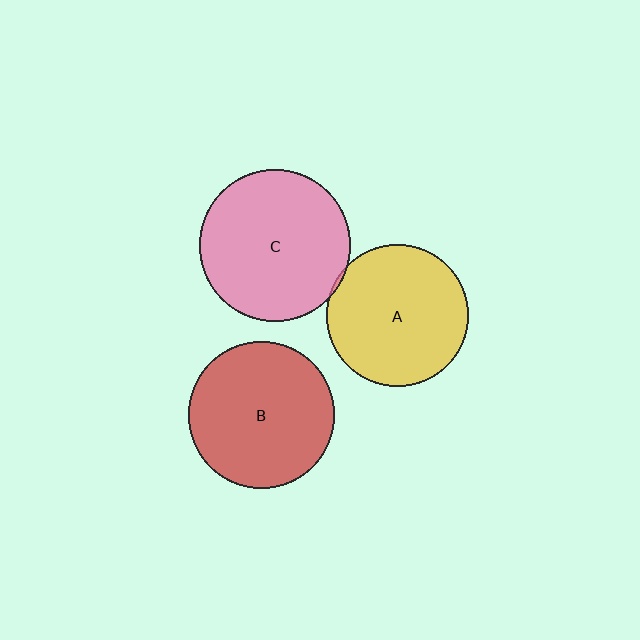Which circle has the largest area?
Circle C (pink).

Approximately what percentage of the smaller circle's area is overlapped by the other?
Approximately 5%.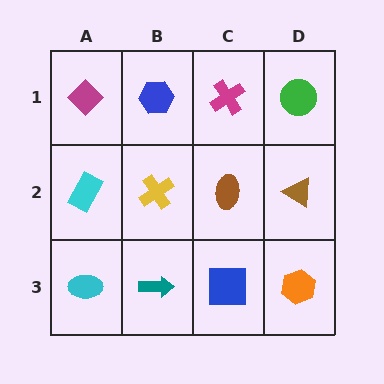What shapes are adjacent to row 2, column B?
A blue hexagon (row 1, column B), a teal arrow (row 3, column B), a cyan rectangle (row 2, column A), a brown ellipse (row 2, column C).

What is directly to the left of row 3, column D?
A blue square.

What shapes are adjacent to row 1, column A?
A cyan rectangle (row 2, column A), a blue hexagon (row 1, column B).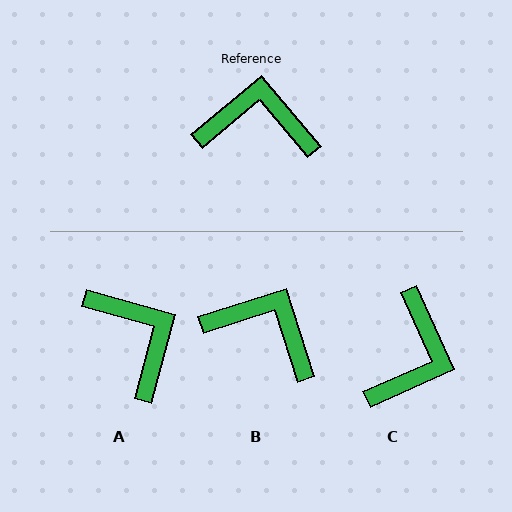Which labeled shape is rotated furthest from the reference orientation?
C, about 106 degrees away.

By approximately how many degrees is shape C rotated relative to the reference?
Approximately 106 degrees clockwise.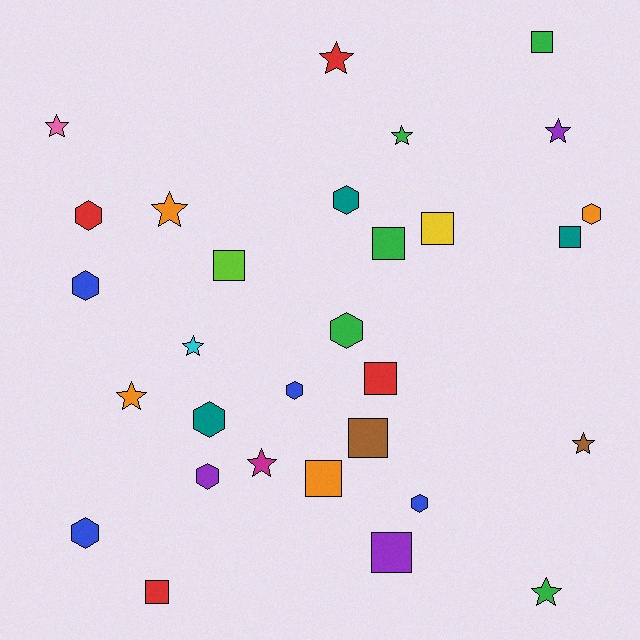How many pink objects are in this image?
There is 1 pink object.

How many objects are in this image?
There are 30 objects.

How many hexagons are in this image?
There are 10 hexagons.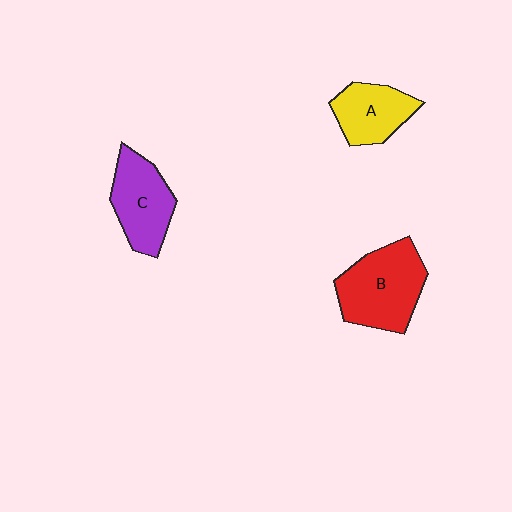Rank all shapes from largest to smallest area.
From largest to smallest: B (red), C (purple), A (yellow).